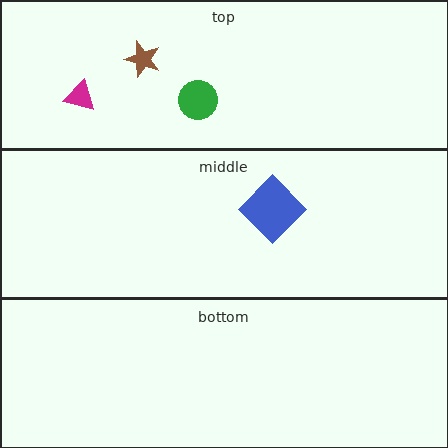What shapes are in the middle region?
The blue diamond.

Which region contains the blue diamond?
The middle region.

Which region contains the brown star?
The top region.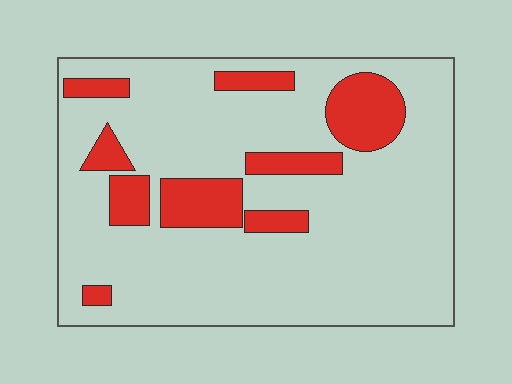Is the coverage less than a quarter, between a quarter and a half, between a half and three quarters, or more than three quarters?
Less than a quarter.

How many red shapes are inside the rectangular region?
9.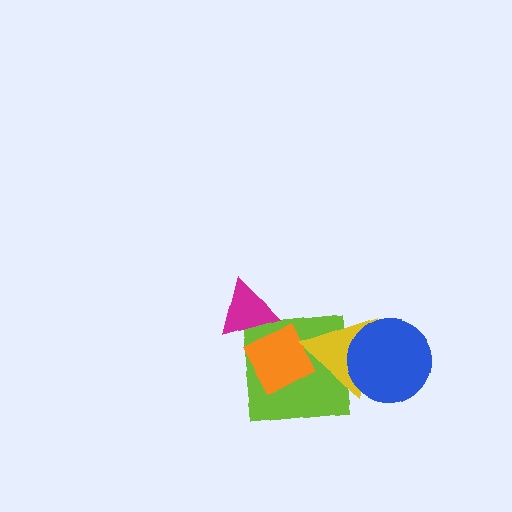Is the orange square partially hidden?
Yes, it is partially covered by another shape.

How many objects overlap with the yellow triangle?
3 objects overlap with the yellow triangle.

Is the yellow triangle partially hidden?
Yes, it is partially covered by another shape.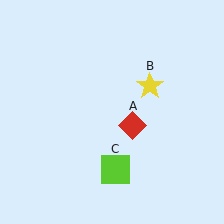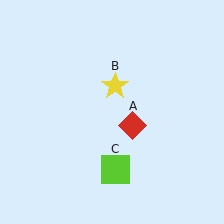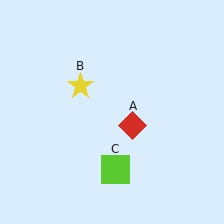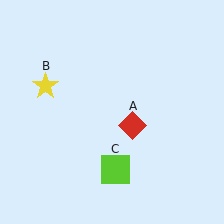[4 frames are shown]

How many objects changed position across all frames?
1 object changed position: yellow star (object B).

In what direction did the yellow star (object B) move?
The yellow star (object B) moved left.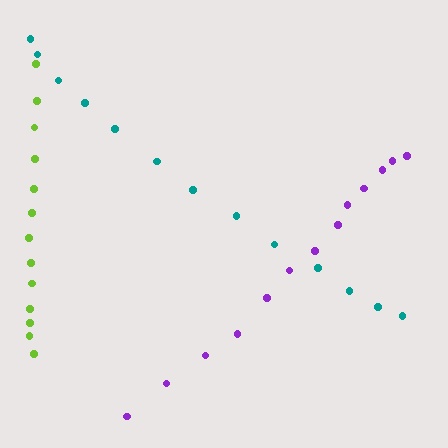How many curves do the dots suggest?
There are 3 distinct paths.